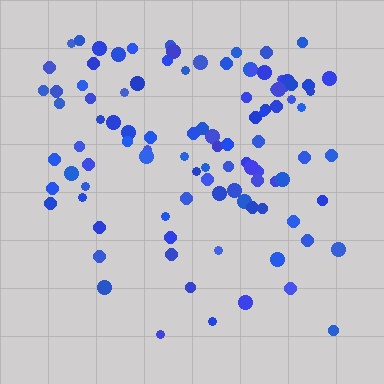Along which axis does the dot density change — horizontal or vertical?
Vertical.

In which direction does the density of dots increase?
From bottom to top, with the top side densest.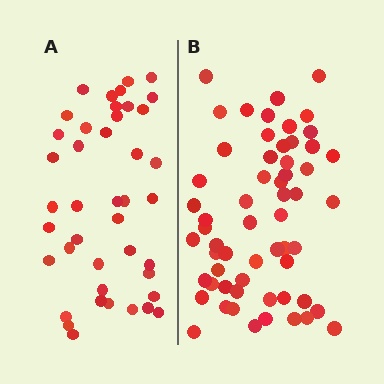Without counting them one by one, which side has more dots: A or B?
Region B (the right region) has more dots.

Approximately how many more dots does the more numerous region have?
Region B has approximately 15 more dots than region A.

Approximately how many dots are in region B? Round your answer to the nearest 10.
About 60 dots. (The exact count is 59, which rounds to 60.)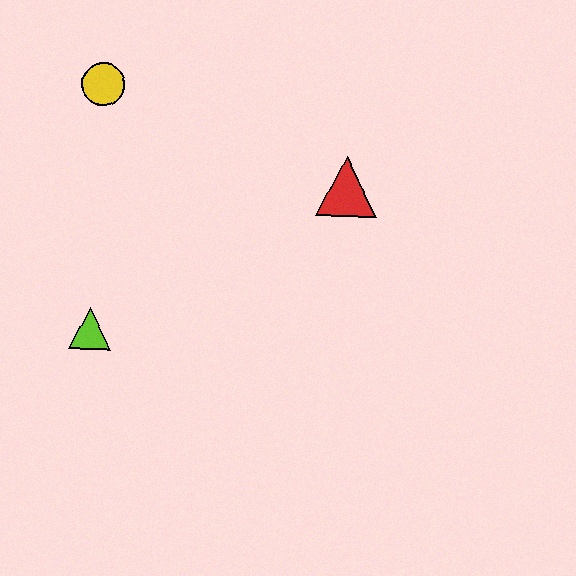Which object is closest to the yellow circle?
The lime triangle is closest to the yellow circle.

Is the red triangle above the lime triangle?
Yes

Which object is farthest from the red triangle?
The lime triangle is farthest from the red triangle.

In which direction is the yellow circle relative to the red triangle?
The yellow circle is to the left of the red triangle.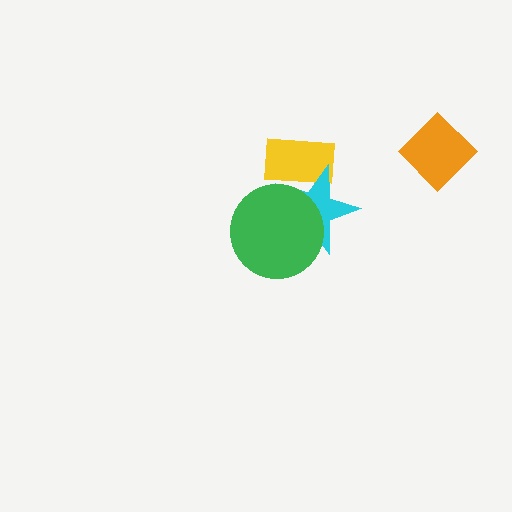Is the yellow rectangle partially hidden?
Yes, it is partially covered by another shape.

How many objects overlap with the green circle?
1 object overlaps with the green circle.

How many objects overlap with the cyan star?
2 objects overlap with the cyan star.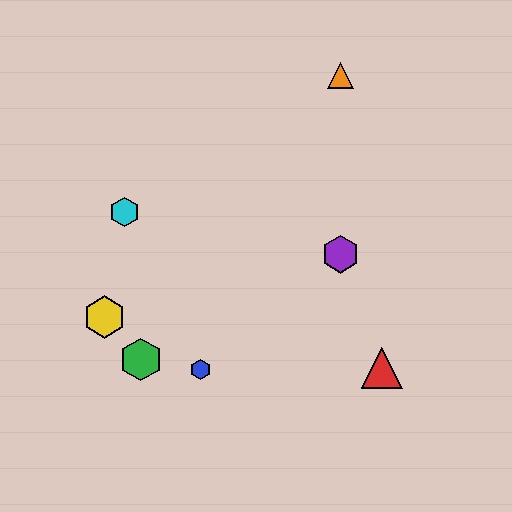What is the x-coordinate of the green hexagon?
The green hexagon is at x≈141.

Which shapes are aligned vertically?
The purple hexagon, the orange triangle are aligned vertically.